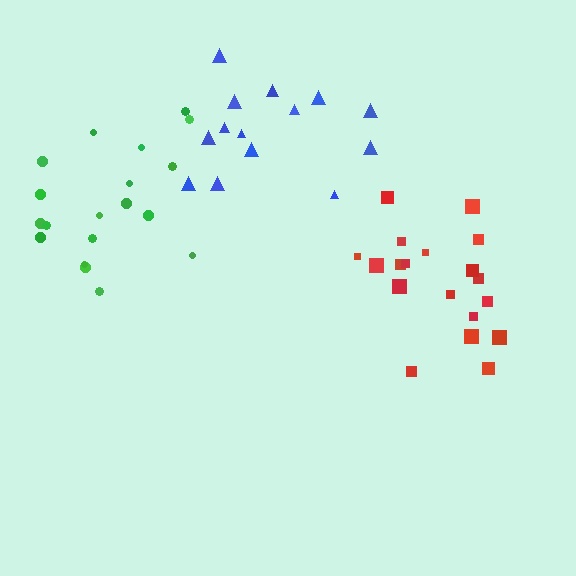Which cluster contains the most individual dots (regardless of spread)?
Red (19).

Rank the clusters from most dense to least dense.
green, red, blue.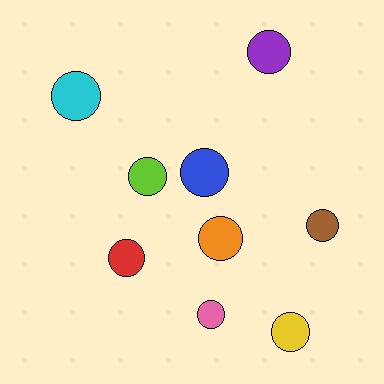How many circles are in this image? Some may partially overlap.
There are 9 circles.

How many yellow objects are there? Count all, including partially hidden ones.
There is 1 yellow object.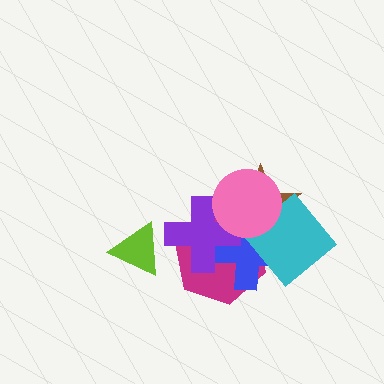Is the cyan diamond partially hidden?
Yes, it is partially covered by another shape.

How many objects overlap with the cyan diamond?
4 objects overlap with the cyan diamond.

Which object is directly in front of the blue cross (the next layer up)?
The purple cross is directly in front of the blue cross.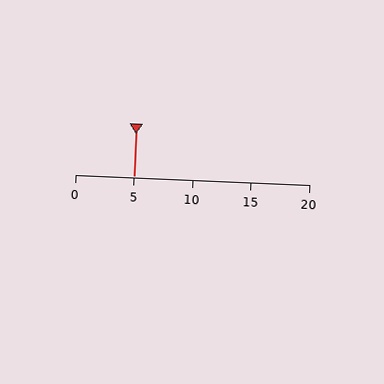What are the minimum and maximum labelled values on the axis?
The axis runs from 0 to 20.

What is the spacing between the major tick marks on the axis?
The major ticks are spaced 5 apart.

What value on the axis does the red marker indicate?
The marker indicates approximately 5.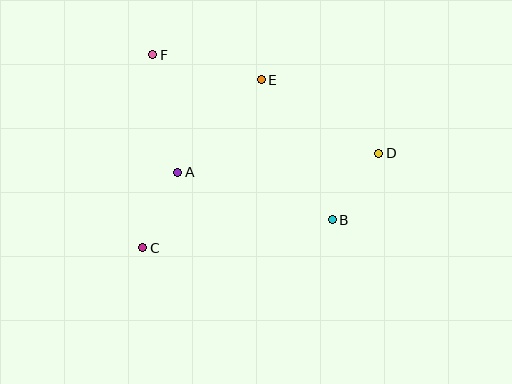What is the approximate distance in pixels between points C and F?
The distance between C and F is approximately 193 pixels.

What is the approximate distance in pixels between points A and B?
The distance between A and B is approximately 162 pixels.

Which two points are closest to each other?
Points B and D are closest to each other.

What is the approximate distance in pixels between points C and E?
The distance between C and E is approximately 206 pixels.